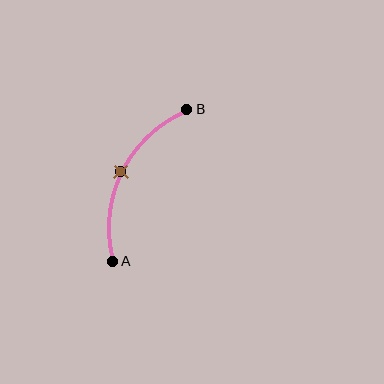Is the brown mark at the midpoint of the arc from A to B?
Yes. The brown mark lies on the arc at equal arc-length from both A and B — it is the arc midpoint.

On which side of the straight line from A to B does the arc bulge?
The arc bulges to the left of the straight line connecting A and B.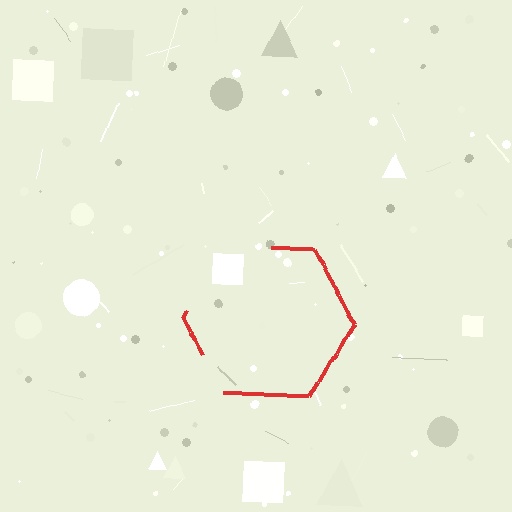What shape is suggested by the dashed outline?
The dashed outline suggests a hexagon.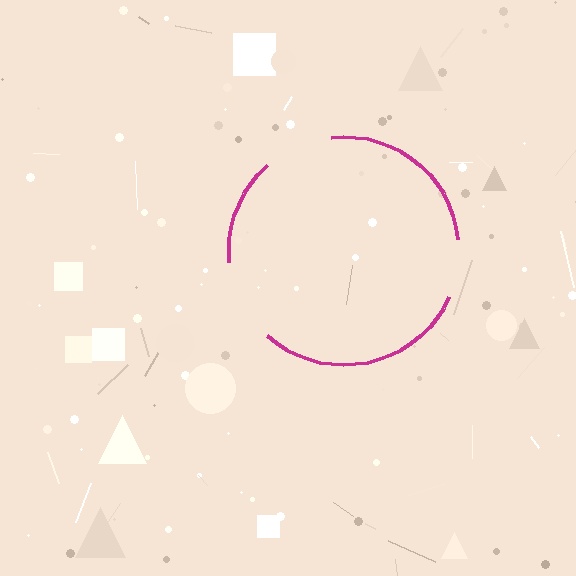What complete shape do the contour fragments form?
The contour fragments form a circle.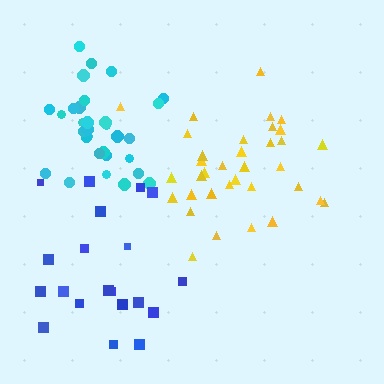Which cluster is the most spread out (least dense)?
Blue.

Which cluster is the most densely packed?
Cyan.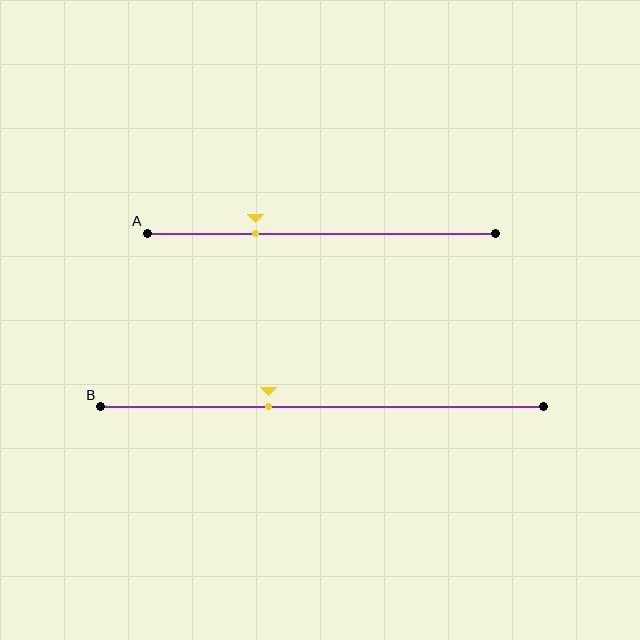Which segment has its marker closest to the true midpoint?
Segment B has its marker closest to the true midpoint.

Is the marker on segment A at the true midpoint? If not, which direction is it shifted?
No, the marker on segment A is shifted to the left by about 19% of the segment length.